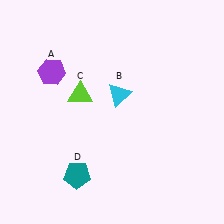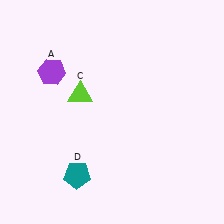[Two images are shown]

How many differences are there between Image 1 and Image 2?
There is 1 difference between the two images.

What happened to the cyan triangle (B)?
The cyan triangle (B) was removed in Image 2. It was in the top-right area of Image 1.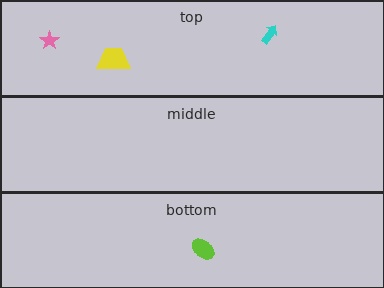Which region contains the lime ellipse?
The bottom region.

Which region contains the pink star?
The top region.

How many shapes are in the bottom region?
1.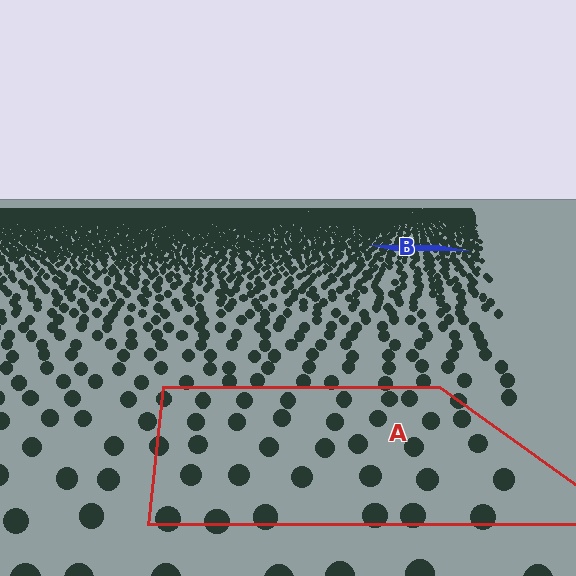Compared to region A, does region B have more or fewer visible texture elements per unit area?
Region B has more texture elements per unit area — they are packed more densely because it is farther away.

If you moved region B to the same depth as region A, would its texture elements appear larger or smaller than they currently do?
They would appear larger. At a closer depth, the same texture elements are projected at a bigger on-screen size.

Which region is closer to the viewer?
Region A is closer. The texture elements there are larger and more spread out.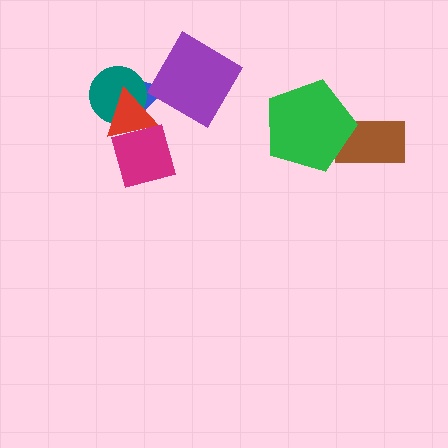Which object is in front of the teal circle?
The red triangle is in front of the teal circle.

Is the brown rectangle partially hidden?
Yes, it is partially covered by another shape.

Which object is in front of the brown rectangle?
The green pentagon is in front of the brown rectangle.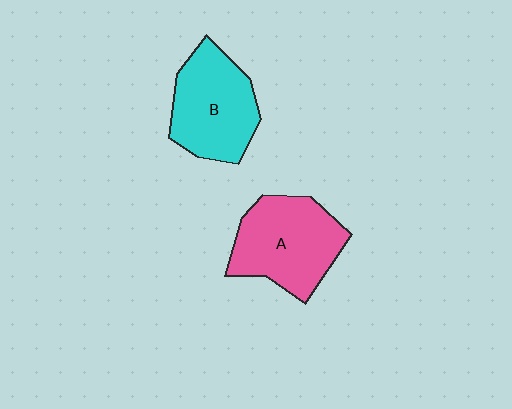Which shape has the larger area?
Shape A (pink).